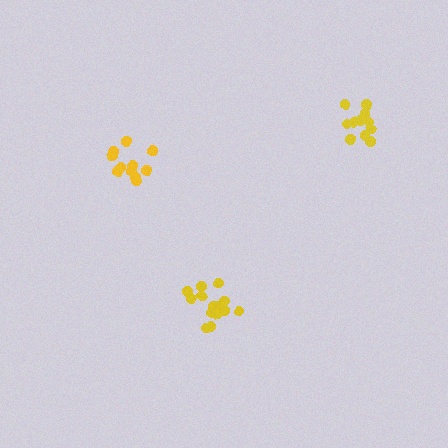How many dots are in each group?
Group 1: 15 dots, Group 2: 11 dots, Group 3: 11 dots (37 total).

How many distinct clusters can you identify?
There are 3 distinct clusters.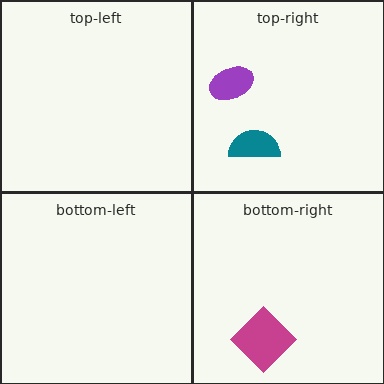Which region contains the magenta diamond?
The bottom-right region.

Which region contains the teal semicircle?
The top-right region.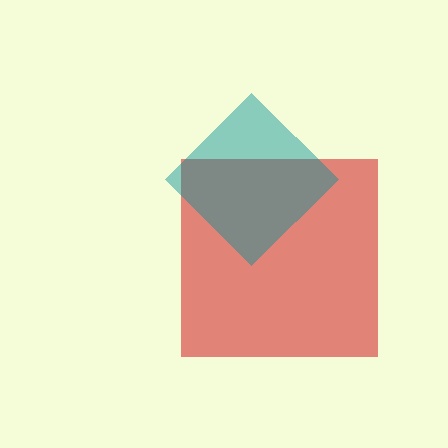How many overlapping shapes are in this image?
There are 2 overlapping shapes in the image.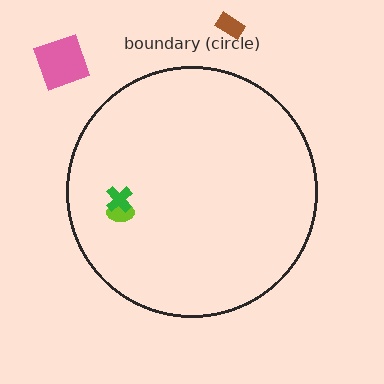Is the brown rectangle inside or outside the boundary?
Outside.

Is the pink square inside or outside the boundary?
Outside.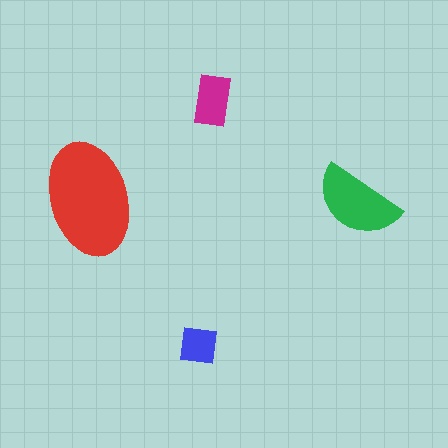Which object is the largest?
The red ellipse.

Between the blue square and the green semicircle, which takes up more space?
The green semicircle.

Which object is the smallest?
The blue square.